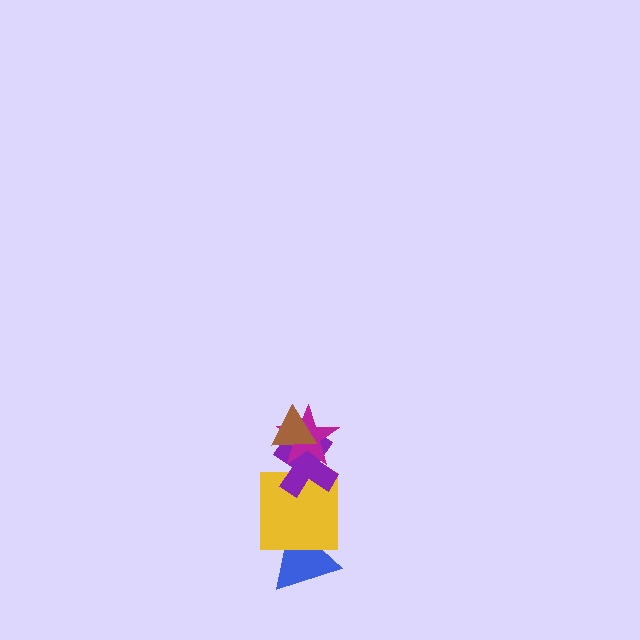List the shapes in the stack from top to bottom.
From top to bottom: the brown triangle, the magenta star, the purple cross, the yellow square, the blue triangle.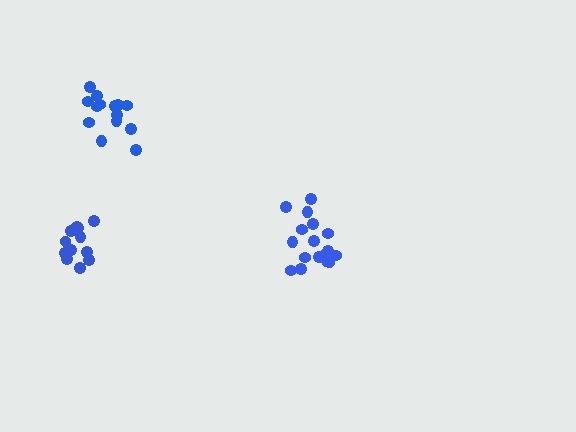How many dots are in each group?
Group 1: 17 dots, Group 2: 14 dots, Group 3: 13 dots (44 total).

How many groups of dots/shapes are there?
There are 3 groups.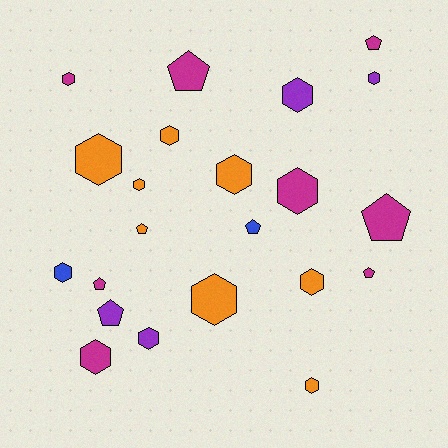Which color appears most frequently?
Magenta, with 8 objects.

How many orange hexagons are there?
There are 7 orange hexagons.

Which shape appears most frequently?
Hexagon, with 14 objects.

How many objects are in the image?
There are 22 objects.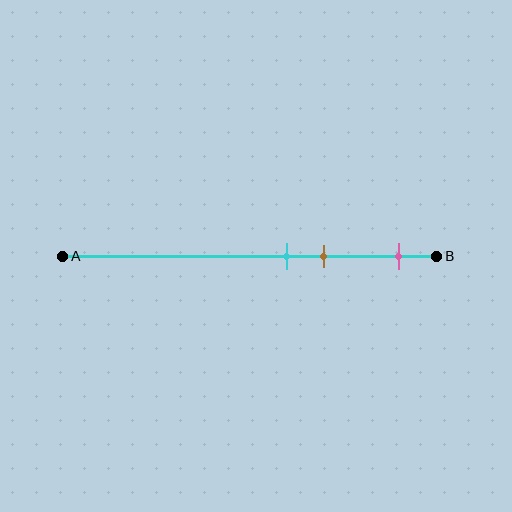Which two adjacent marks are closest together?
The cyan and brown marks are the closest adjacent pair.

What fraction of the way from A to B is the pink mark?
The pink mark is approximately 90% (0.9) of the way from A to B.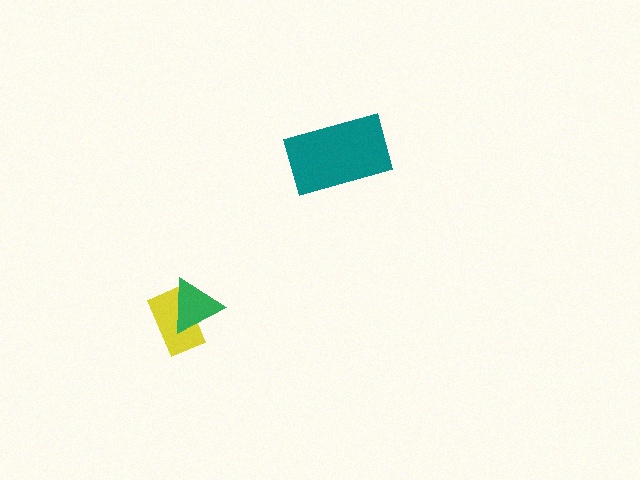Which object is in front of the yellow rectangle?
The green triangle is in front of the yellow rectangle.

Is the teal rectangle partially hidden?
No, no other shape covers it.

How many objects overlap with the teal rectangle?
0 objects overlap with the teal rectangle.